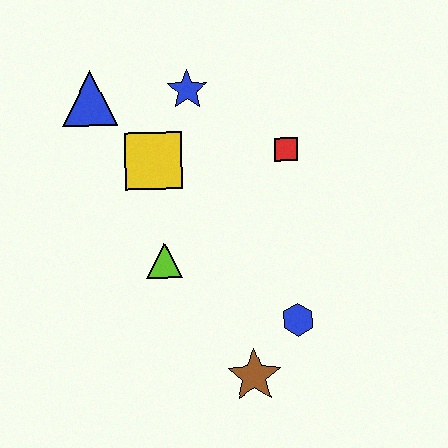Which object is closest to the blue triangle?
The yellow square is closest to the blue triangle.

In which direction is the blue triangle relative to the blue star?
The blue triangle is to the left of the blue star.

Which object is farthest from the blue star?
The brown star is farthest from the blue star.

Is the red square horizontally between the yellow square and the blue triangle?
No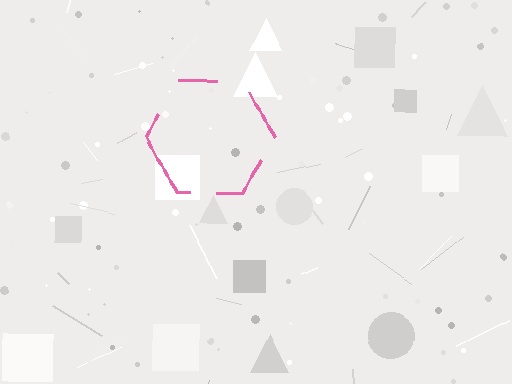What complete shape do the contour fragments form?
The contour fragments form a hexagon.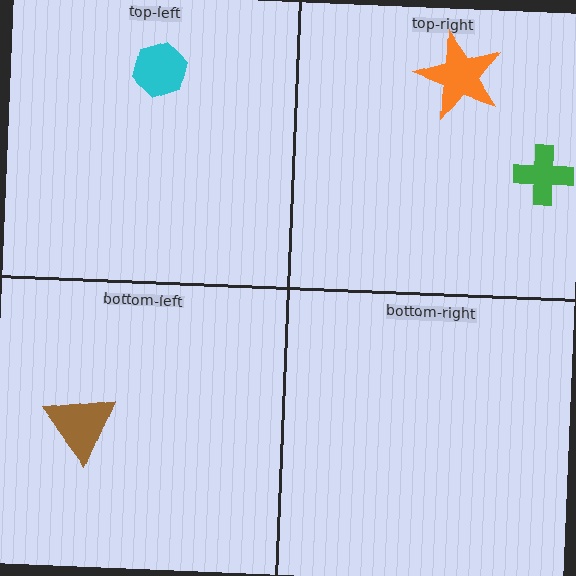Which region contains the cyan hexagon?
The top-left region.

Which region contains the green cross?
The top-right region.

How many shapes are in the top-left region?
1.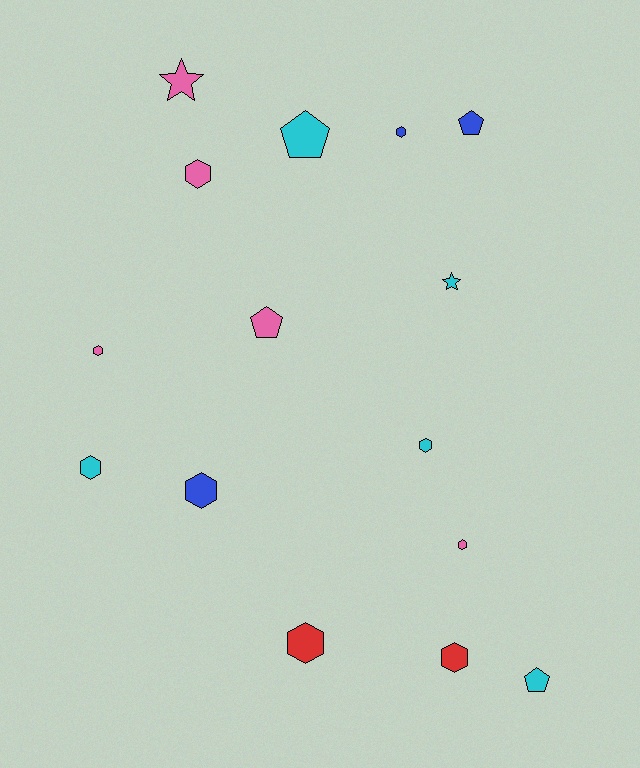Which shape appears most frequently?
Hexagon, with 9 objects.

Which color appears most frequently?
Pink, with 5 objects.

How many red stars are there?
There are no red stars.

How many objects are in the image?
There are 15 objects.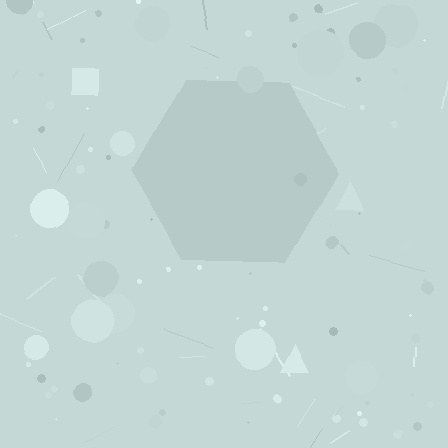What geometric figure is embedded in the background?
A hexagon is embedded in the background.